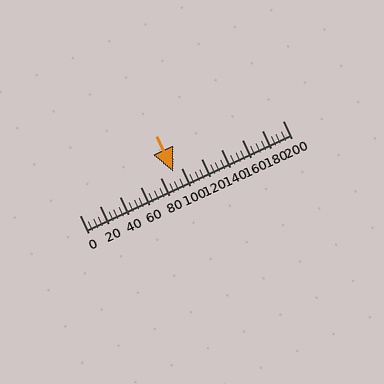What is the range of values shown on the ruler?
The ruler shows values from 0 to 200.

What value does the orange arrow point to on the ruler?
The orange arrow points to approximately 92.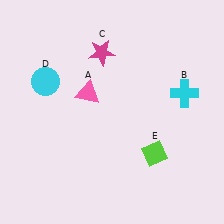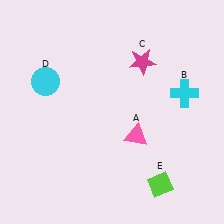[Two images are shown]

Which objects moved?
The objects that moved are: the pink triangle (A), the magenta star (C), the lime diamond (E).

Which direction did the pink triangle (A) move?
The pink triangle (A) moved right.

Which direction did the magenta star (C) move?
The magenta star (C) moved right.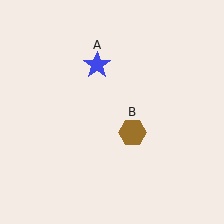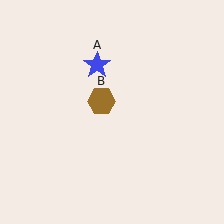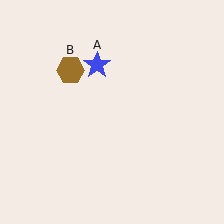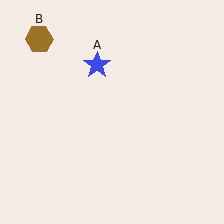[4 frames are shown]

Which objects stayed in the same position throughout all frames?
Blue star (object A) remained stationary.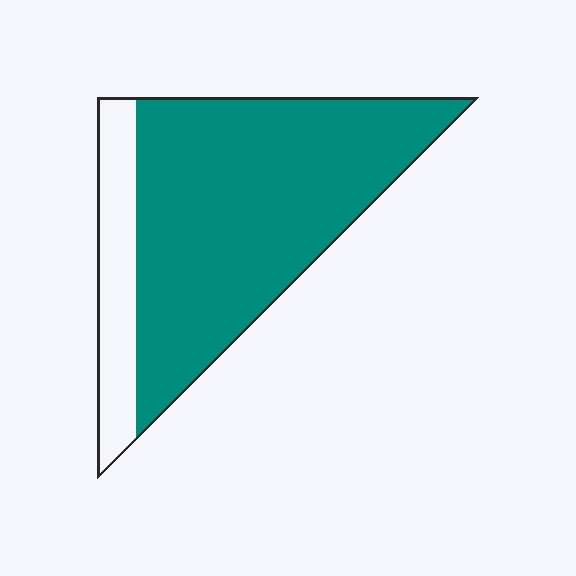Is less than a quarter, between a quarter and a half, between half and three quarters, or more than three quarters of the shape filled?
More than three quarters.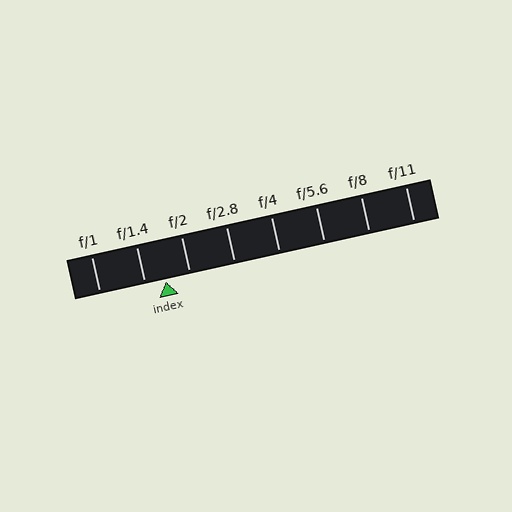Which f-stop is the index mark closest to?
The index mark is closest to f/1.4.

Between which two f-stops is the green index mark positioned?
The index mark is between f/1.4 and f/2.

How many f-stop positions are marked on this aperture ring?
There are 8 f-stop positions marked.